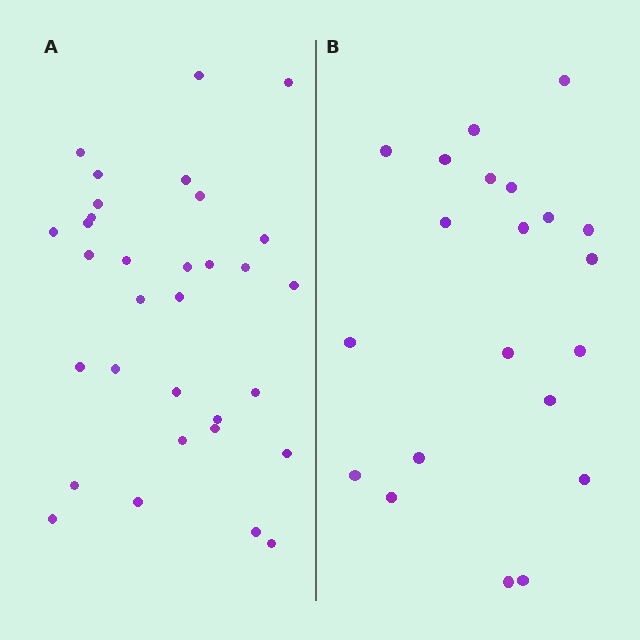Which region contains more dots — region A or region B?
Region A (the left region) has more dots.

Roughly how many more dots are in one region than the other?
Region A has roughly 12 or so more dots than region B.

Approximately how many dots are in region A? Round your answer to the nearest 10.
About 30 dots. (The exact count is 32, which rounds to 30.)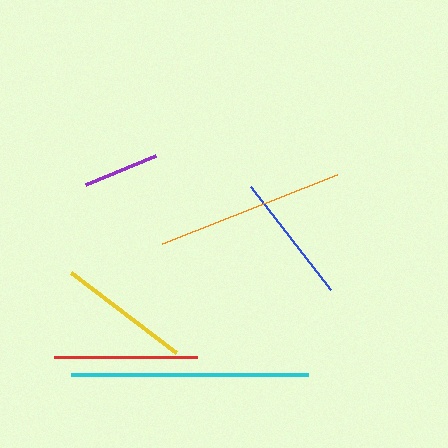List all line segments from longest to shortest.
From longest to shortest: cyan, orange, red, yellow, blue, purple.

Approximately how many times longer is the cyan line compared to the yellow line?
The cyan line is approximately 1.8 times the length of the yellow line.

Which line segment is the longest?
The cyan line is the longest at approximately 237 pixels.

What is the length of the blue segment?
The blue segment is approximately 130 pixels long.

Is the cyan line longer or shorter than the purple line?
The cyan line is longer than the purple line.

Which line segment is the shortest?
The purple line is the shortest at approximately 76 pixels.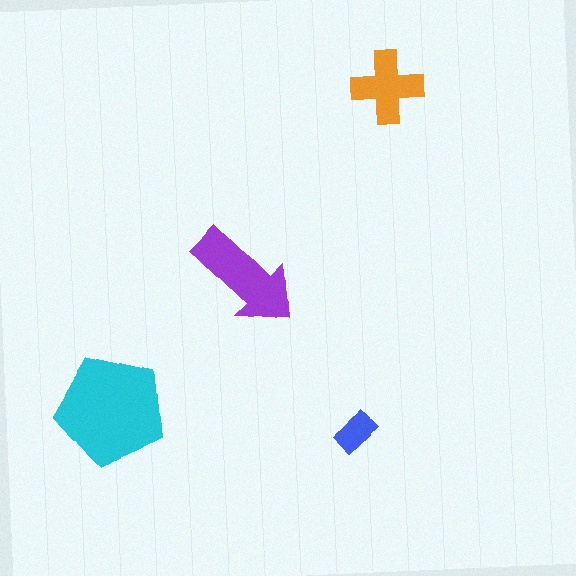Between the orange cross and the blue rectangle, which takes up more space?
The orange cross.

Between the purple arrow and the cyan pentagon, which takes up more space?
The cyan pentagon.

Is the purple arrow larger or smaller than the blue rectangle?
Larger.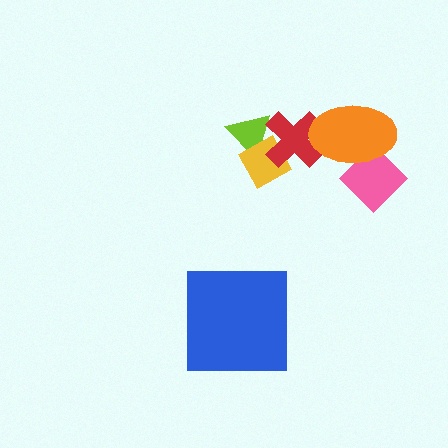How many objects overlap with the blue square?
0 objects overlap with the blue square.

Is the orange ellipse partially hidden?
No, no other shape covers it.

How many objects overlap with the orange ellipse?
2 objects overlap with the orange ellipse.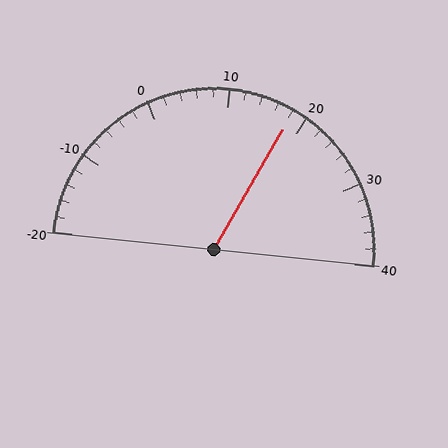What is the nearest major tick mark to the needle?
The nearest major tick mark is 20.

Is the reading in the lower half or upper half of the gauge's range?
The reading is in the upper half of the range (-20 to 40).